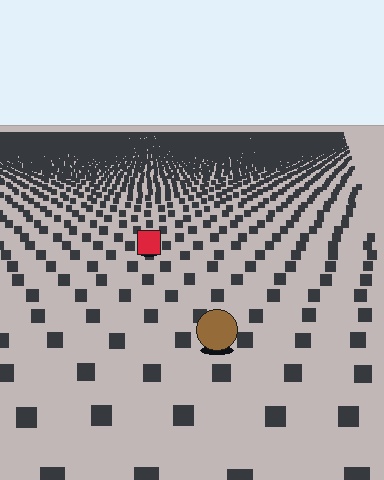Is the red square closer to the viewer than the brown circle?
No. The brown circle is closer — you can tell from the texture gradient: the ground texture is coarser near it.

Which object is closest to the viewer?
The brown circle is closest. The texture marks near it are larger and more spread out.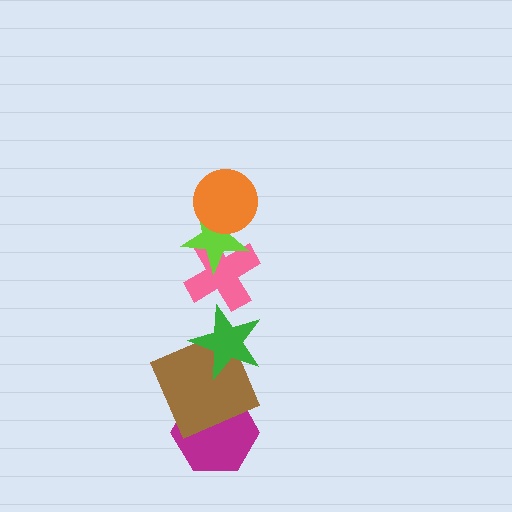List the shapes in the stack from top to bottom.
From top to bottom: the orange circle, the lime star, the pink cross, the green star, the brown square, the magenta hexagon.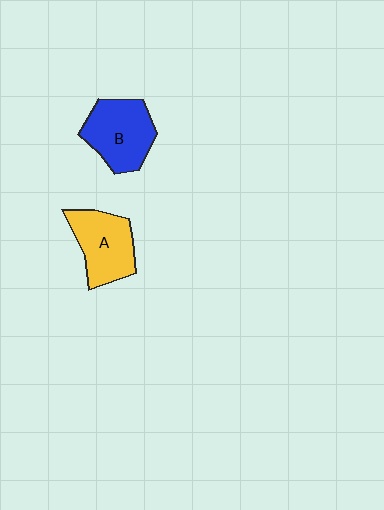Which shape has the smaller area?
Shape A (yellow).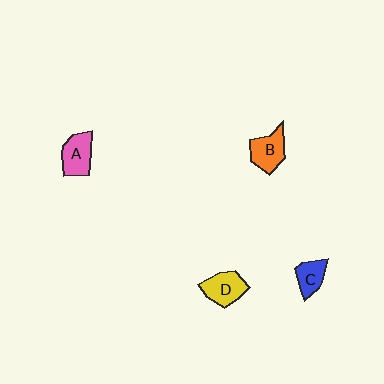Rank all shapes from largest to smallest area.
From largest to smallest: D (yellow), A (pink), B (orange), C (blue).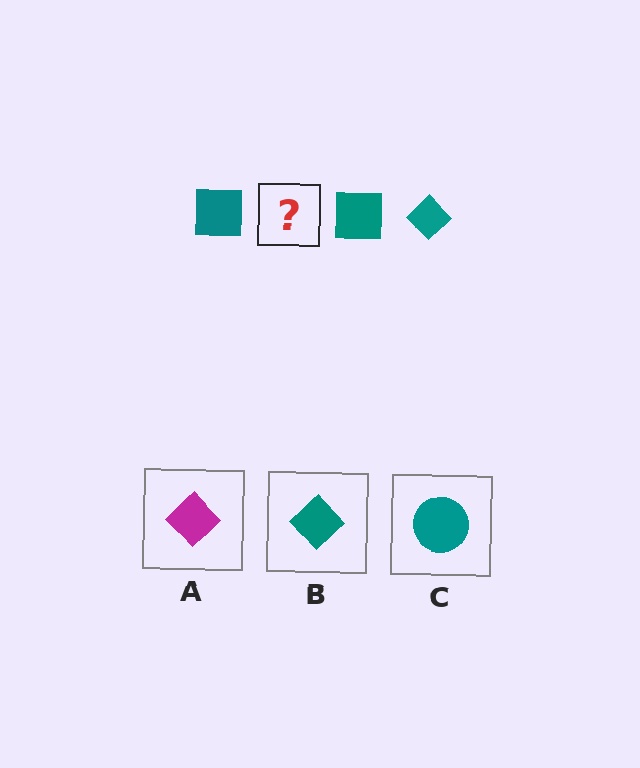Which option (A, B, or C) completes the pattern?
B.